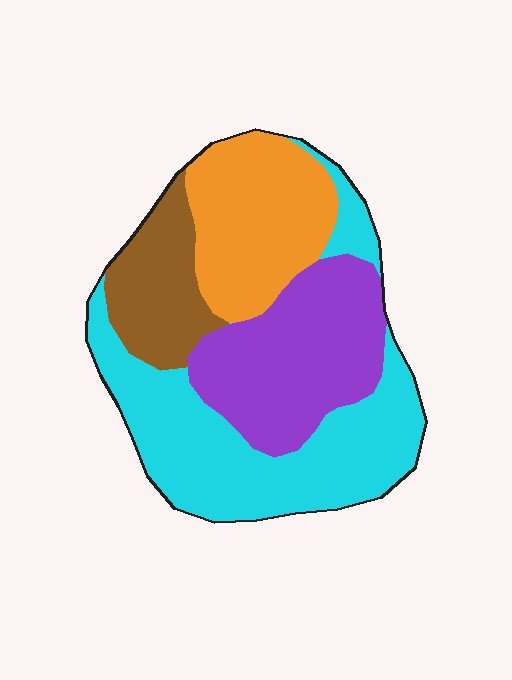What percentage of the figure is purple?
Purple covers about 25% of the figure.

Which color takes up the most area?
Cyan, at roughly 40%.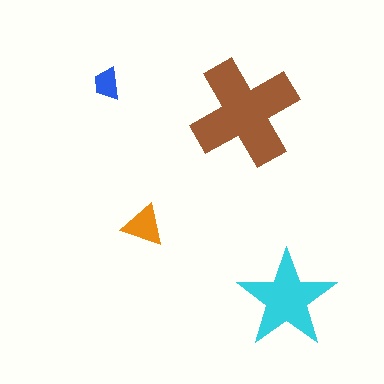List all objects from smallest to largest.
The blue trapezoid, the orange triangle, the cyan star, the brown cross.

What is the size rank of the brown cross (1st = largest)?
1st.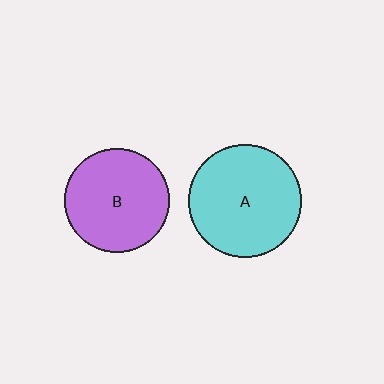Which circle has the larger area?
Circle A (cyan).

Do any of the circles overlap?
No, none of the circles overlap.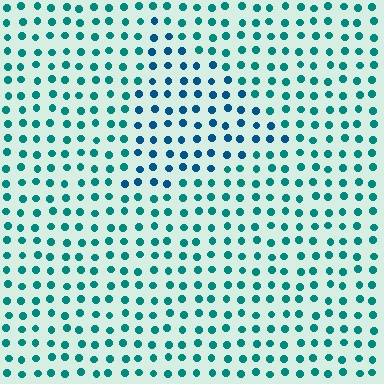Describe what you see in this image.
The image is filled with small teal elements in a uniform arrangement. A triangle-shaped region is visible where the elements are tinted to a slightly different hue, forming a subtle color boundary.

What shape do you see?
I see a triangle.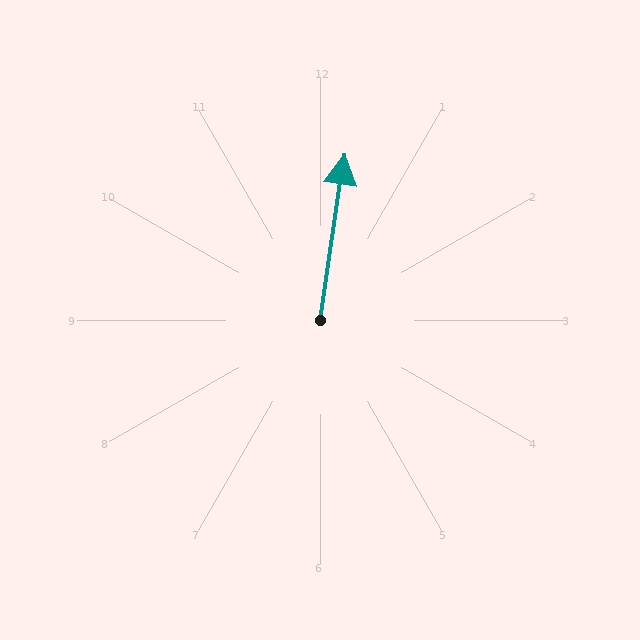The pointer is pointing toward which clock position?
Roughly 12 o'clock.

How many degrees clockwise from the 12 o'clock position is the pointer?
Approximately 8 degrees.